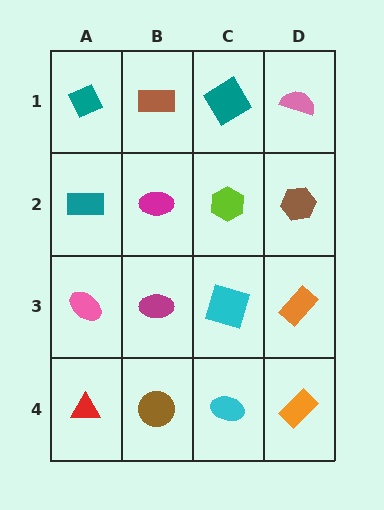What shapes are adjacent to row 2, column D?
A pink semicircle (row 1, column D), an orange rectangle (row 3, column D), a lime hexagon (row 2, column C).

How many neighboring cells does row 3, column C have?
4.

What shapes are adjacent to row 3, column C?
A lime hexagon (row 2, column C), a cyan ellipse (row 4, column C), a magenta ellipse (row 3, column B), an orange rectangle (row 3, column D).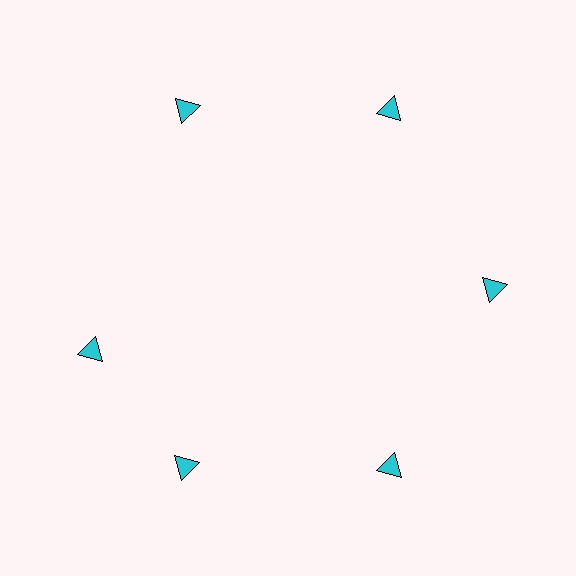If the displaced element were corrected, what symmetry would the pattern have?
It would have 6-fold rotational symmetry — the pattern would map onto itself every 60 degrees.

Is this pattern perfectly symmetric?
No. The 6 cyan triangles are arranged in a ring, but one element near the 9 o'clock position is rotated out of alignment along the ring, breaking the 6-fold rotational symmetry.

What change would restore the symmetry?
The symmetry would be restored by rotating it back into even spacing with its neighbors so that all 6 triangles sit at equal angles and equal distance from the center.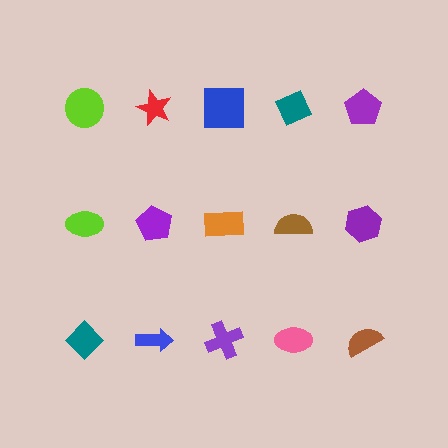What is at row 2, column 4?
A brown semicircle.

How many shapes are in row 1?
5 shapes.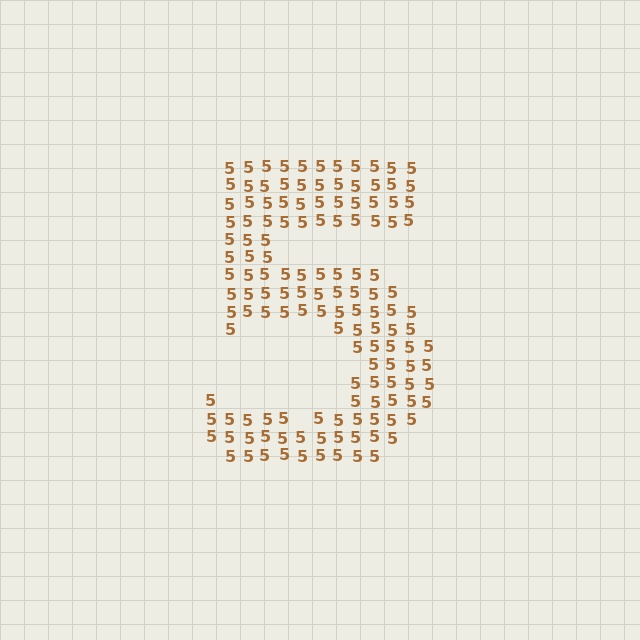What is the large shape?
The large shape is the digit 5.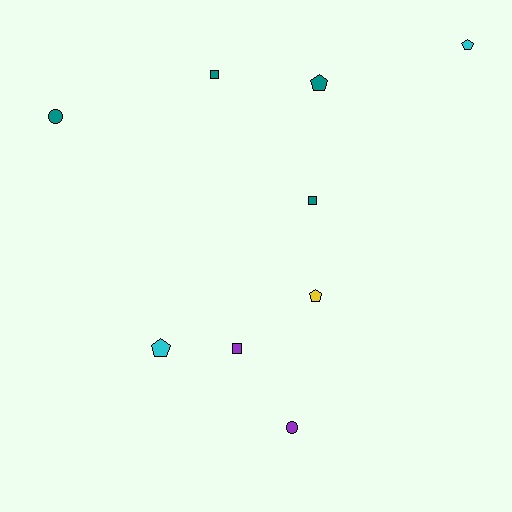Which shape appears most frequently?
Pentagon, with 4 objects.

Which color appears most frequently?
Teal, with 4 objects.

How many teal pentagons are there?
There is 1 teal pentagon.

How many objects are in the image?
There are 9 objects.